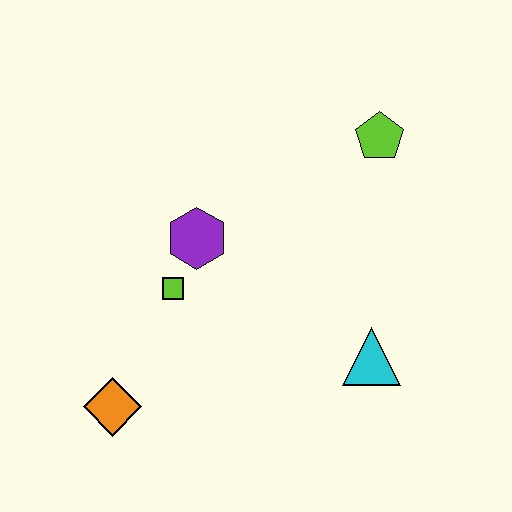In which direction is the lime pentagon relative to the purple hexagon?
The lime pentagon is to the right of the purple hexagon.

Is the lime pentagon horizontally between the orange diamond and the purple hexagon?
No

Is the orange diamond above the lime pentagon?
No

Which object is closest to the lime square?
The purple hexagon is closest to the lime square.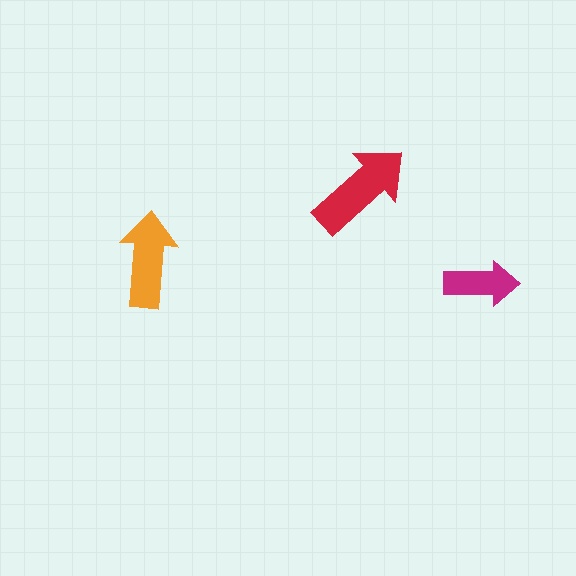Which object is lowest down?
The magenta arrow is bottommost.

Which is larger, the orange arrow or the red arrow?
The red one.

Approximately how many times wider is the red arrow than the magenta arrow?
About 1.5 times wider.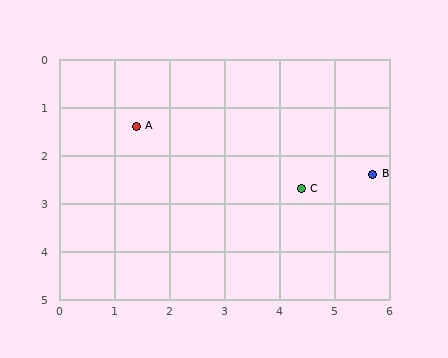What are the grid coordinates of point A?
Point A is at approximately (1.4, 1.4).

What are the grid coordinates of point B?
Point B is at approximately (5.7, 2.4).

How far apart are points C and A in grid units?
Points C and A are about 3.3 grid units apart.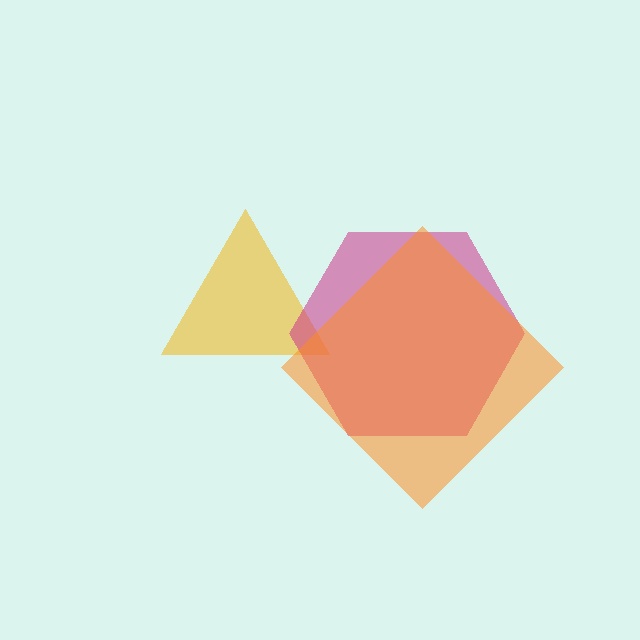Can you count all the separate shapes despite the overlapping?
Yes, there are 3 separate shapes.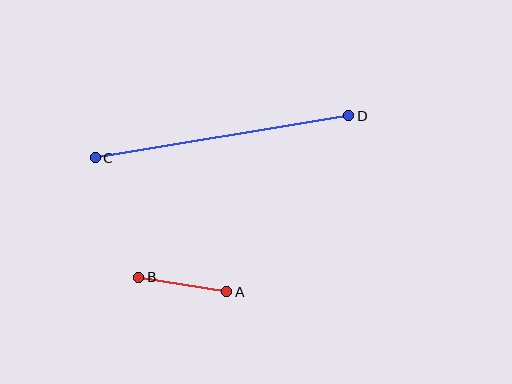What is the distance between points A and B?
The distance is approximately 89 pixels.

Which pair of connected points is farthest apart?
Points C and D are farthest apart.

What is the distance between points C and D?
The distance is approximately 257 pixels.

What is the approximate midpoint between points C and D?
The midpoint is at approximately (222, 137) pixels.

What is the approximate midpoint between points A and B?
The midpoint is at approximately (183, 285) pixels.